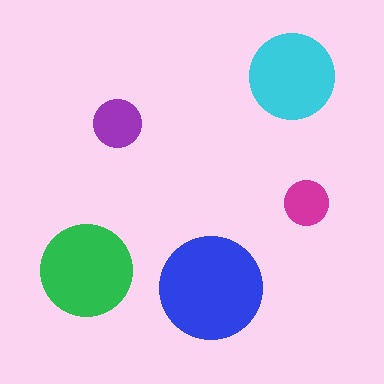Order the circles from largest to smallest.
the blue one, the green one, the cyan one, the purple one, the magenta one.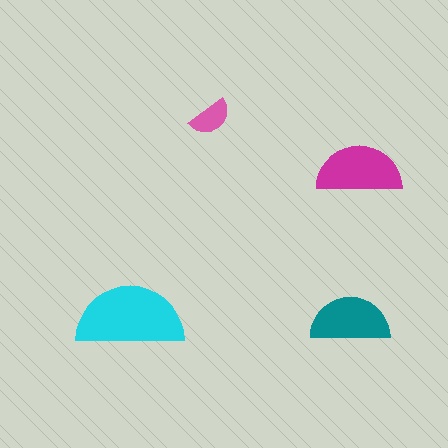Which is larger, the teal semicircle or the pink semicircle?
The teal one.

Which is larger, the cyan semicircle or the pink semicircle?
The cyan one.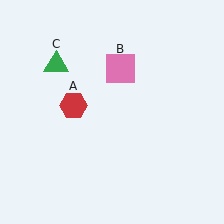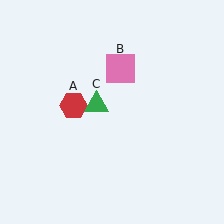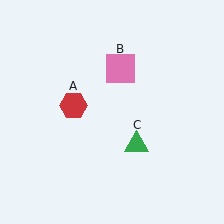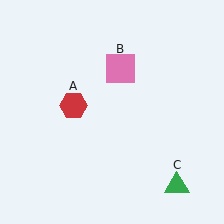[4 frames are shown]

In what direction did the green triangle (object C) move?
The green triangle (object C) moved down and to the right.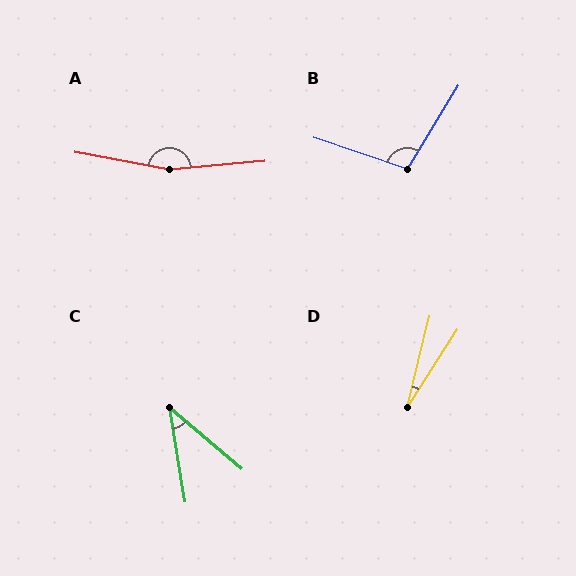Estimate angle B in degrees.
Approximately 103 degrees.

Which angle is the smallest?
D, at approximately 19 degrees.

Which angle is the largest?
A, at approximately 164 degrees.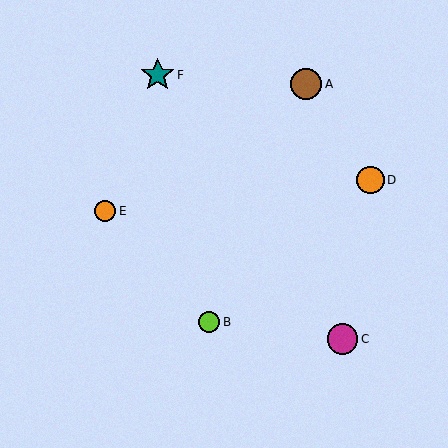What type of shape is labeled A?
Shape A is a brown circle.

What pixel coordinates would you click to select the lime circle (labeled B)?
Click at (209, 322) to select the lime circle B.